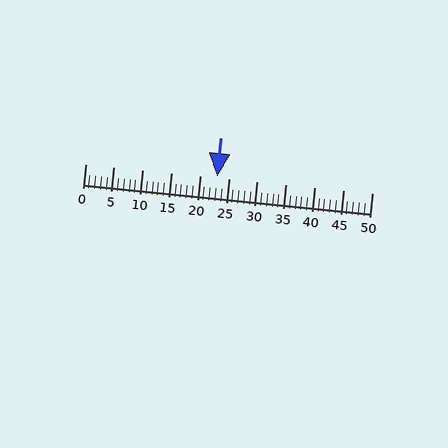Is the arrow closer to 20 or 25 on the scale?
The arrow is closer to 25.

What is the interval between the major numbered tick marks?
The major tick marks are spaced 5 units apart.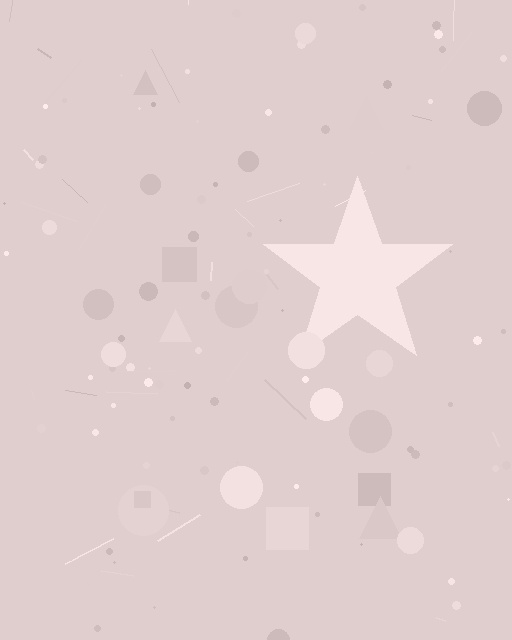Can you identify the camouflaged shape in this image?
The camouflaged shape is a star.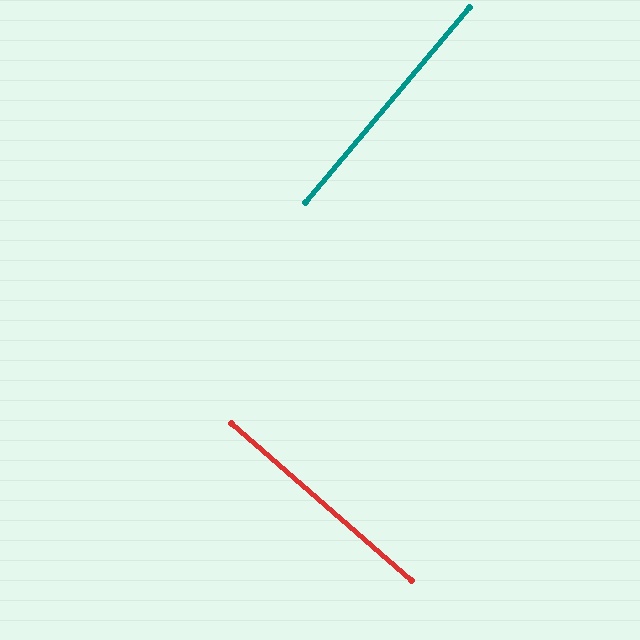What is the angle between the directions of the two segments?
Approximately 89 degrees.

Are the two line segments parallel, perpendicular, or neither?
Perpendicular — they meet at approximately 89°.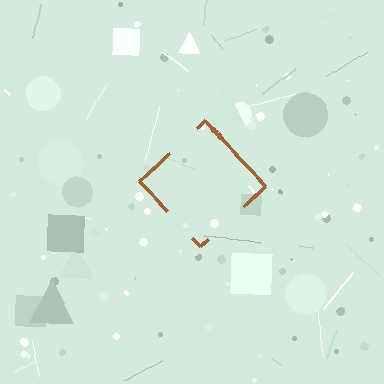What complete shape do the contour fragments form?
The contour fragments form a diamond.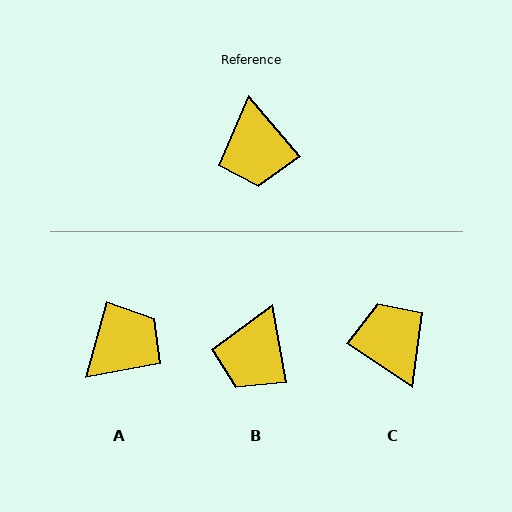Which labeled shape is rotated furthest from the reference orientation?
C, about 164 degrees away.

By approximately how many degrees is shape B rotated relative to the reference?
Approximately 30 degrees clockwise.